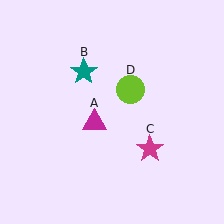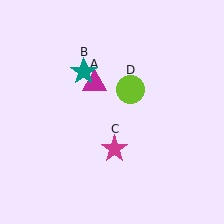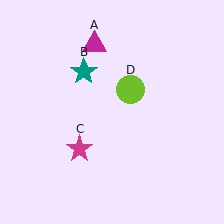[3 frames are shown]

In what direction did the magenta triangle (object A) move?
The magenta triangle (object A) moved up.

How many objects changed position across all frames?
2 objects changed position: magenta triangle (object A), magenta star (object C).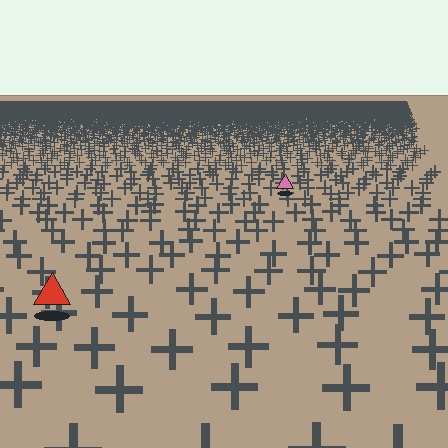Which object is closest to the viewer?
The red triangle is closest. The texture marks near it are larger and more spread out.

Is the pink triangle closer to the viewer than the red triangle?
No. The red triangle is closer — you can tell from the texture gradient: the ground texture is coarser near it.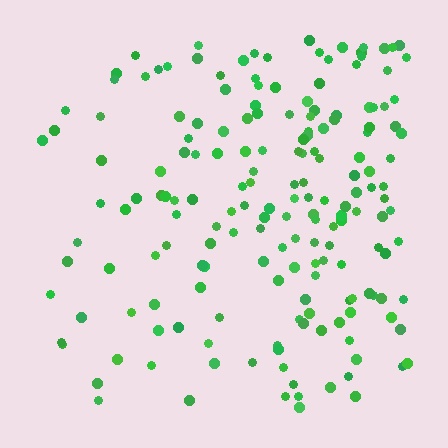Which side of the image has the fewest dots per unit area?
The left.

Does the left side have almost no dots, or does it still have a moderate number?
Still a moderate number, just noticeably fewer than the right.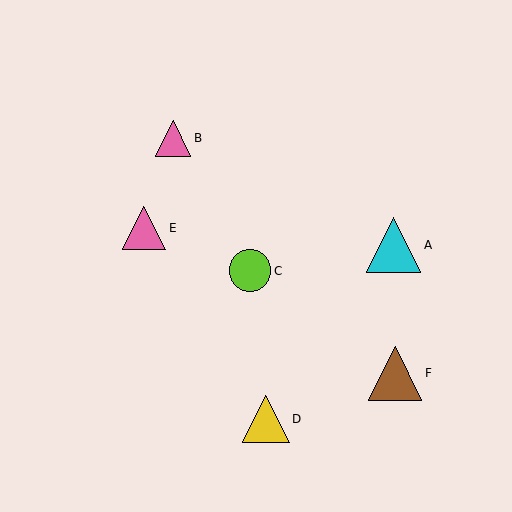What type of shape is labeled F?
Shape F is a brown triangle.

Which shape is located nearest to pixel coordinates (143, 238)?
The pink triangle (labeled E) at (144, 228) is nearest to that location.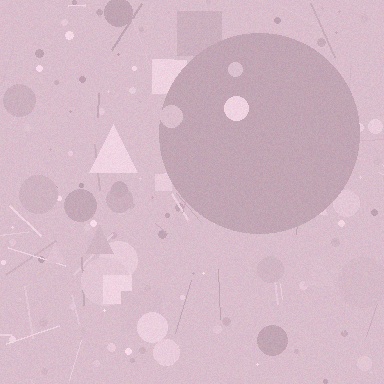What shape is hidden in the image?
A circle is hidden in the image.